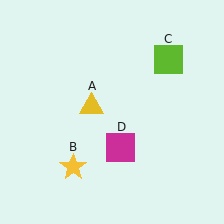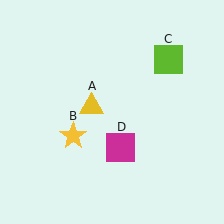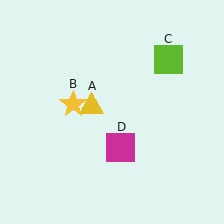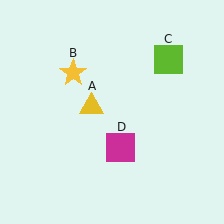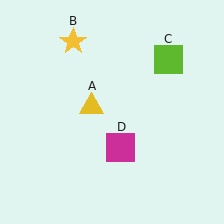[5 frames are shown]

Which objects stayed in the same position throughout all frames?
Yellow triangle (object A) and lime square (object C) and magenta square (object D) remained stationary.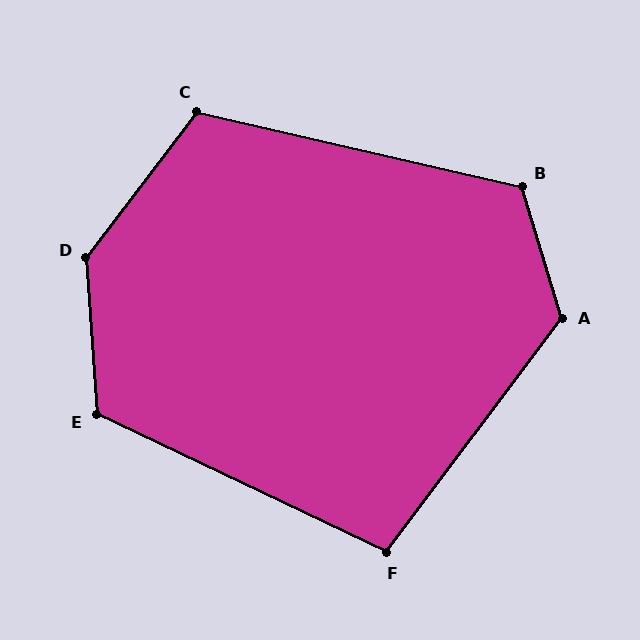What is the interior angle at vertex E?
Approximately 119 degrees (obtuse).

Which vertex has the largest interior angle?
D, at approximately 139 degrees.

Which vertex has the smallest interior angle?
F, at approximately 101 degrees.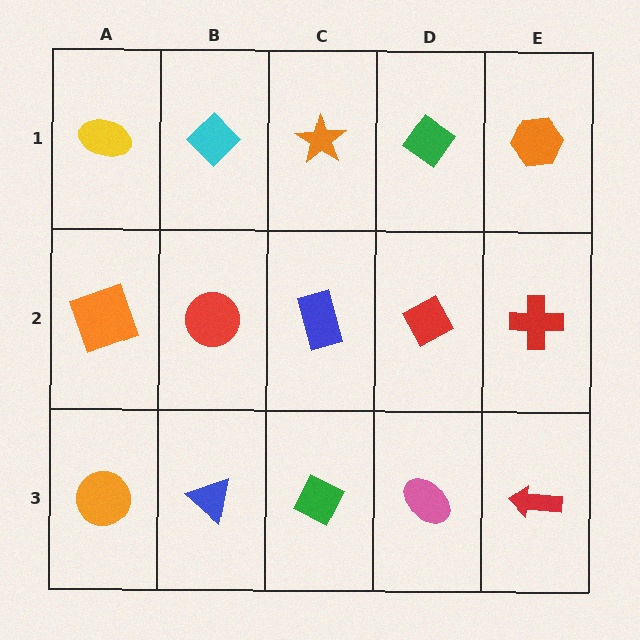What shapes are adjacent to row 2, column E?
An orange hexagon (row 1, column E), a red arrow (row 3, column E), a red diamond (row 2, column D).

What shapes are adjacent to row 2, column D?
A green diamond (row 1, column D), a pink ellipse (row 3, column D), a blue rectangle (row 2, column C), a red cross (row 2, column E).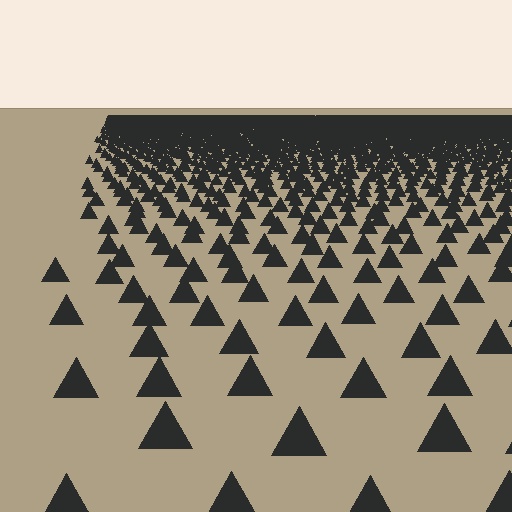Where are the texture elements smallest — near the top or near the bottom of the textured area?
Near the top.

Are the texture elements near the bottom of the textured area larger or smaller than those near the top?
Larger. Near the bottom, elements are closer to the viewer and appear at a bigger on-screen size.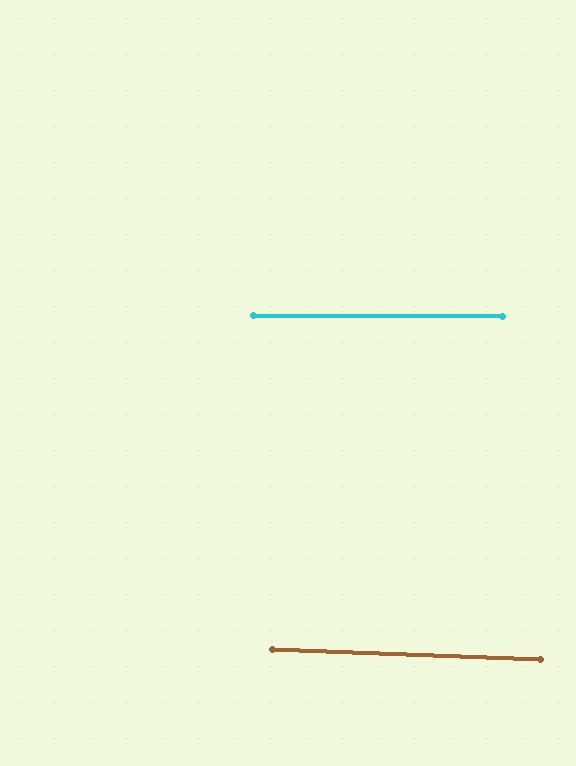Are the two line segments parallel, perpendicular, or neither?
Parallel — their directions differ by only 1.9°.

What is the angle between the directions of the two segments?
Approximately 2 degrees.